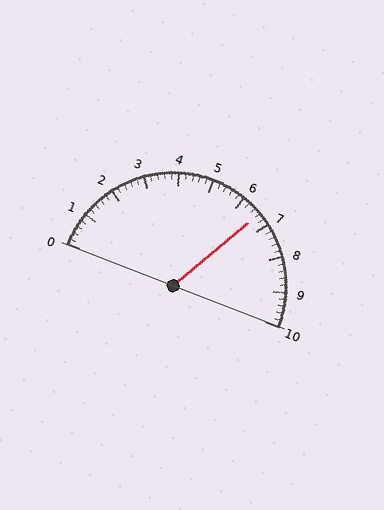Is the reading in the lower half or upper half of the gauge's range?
The reading is in the upper half of the range (0 to 10).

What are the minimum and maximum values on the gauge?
The gauge ranges from 0 to 10.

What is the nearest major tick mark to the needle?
The nearest major tick mark is 7.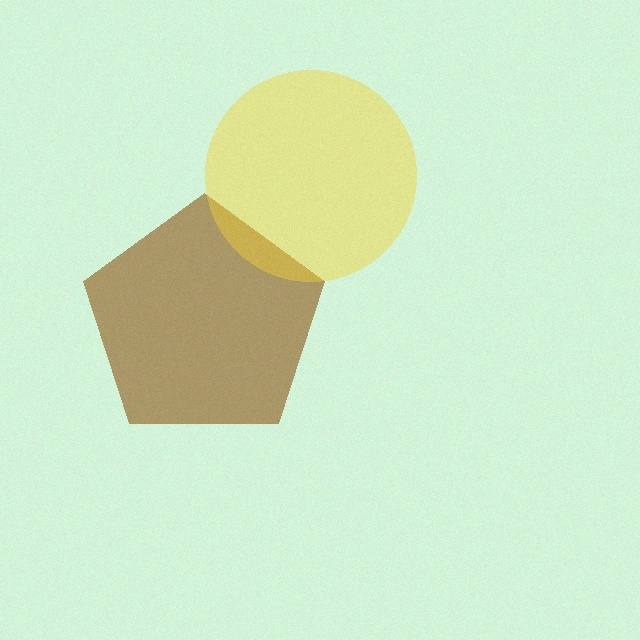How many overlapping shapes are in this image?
There are 2 overlapping shapes in the image.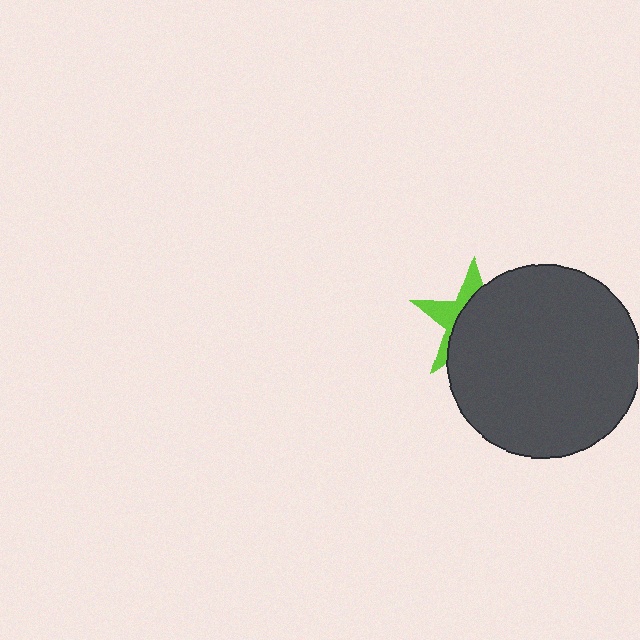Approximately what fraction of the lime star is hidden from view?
Roughly 65% of the lime star is hidden behind the dark gray circle.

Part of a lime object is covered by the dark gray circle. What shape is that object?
It is a star.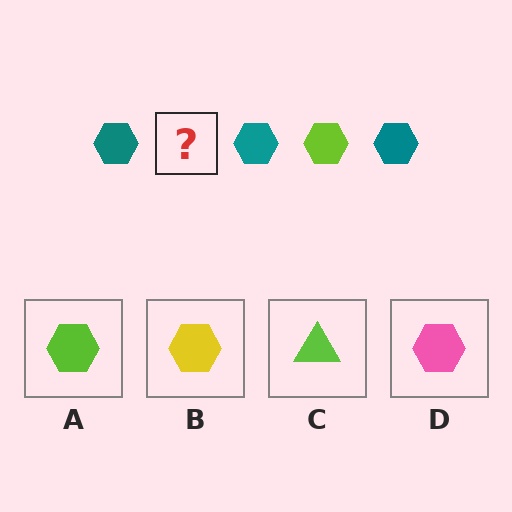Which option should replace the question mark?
Option A.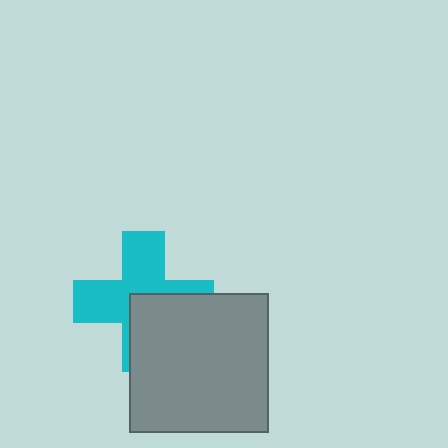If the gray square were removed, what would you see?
You would see the complete cyan cross.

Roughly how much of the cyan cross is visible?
About half of it is visible (roughly 59%).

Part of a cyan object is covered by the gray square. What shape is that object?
It is a cross.